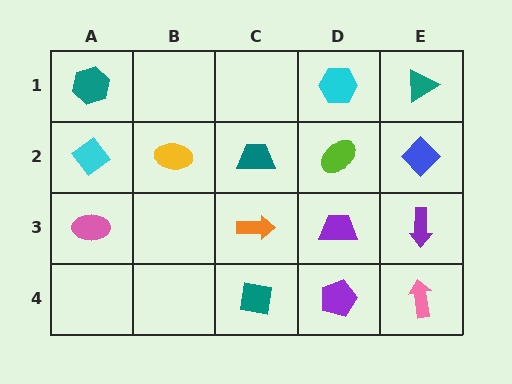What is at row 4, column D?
A purple pentagon.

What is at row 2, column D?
A lime ellipse.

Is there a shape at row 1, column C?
No, that cell is empty.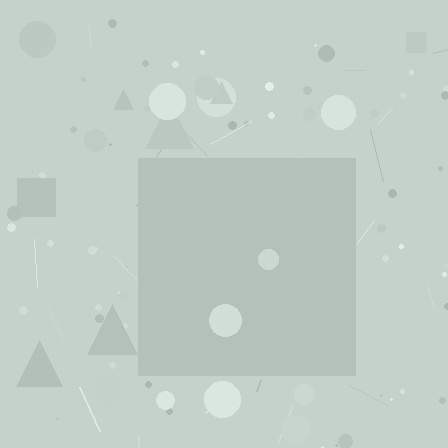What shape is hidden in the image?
A square is hidden in the image.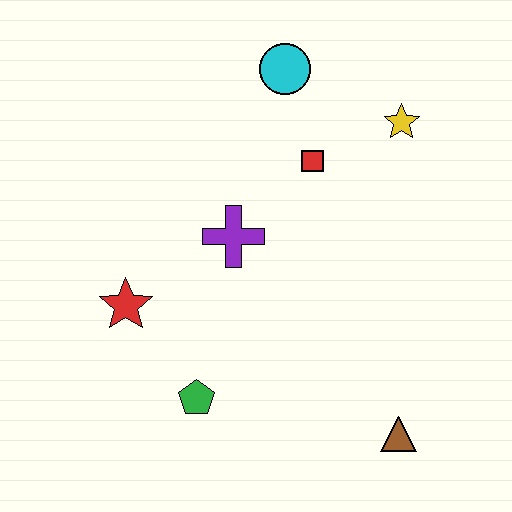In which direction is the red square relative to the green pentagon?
The red square is above the green pentagon.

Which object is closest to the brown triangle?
The green pentagon is closest to the brown triangle.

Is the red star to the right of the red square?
No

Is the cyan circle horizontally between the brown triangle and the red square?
No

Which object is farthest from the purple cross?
The brown triangle is farthest from the purple cross.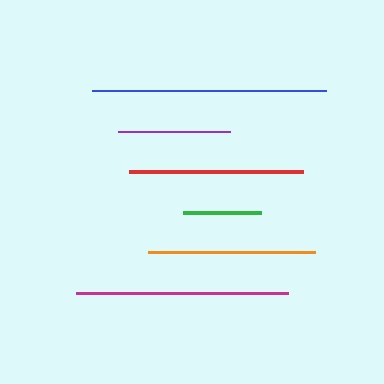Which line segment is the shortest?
The green line is the shortest at approximately 78 pixels.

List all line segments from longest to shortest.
From longest to shortest: blue, magenta, red, orange, purple, green.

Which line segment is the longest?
The blue line is the longest at approximately 234 pixels.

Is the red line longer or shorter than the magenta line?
The magenta line is longer than the red line.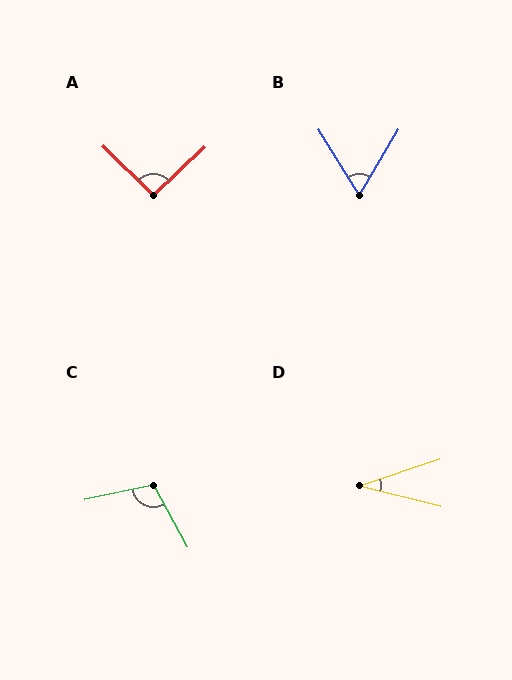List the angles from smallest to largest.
D (32°), B (63°), A (92°), C (107°).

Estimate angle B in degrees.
Approximately 63 degrees.